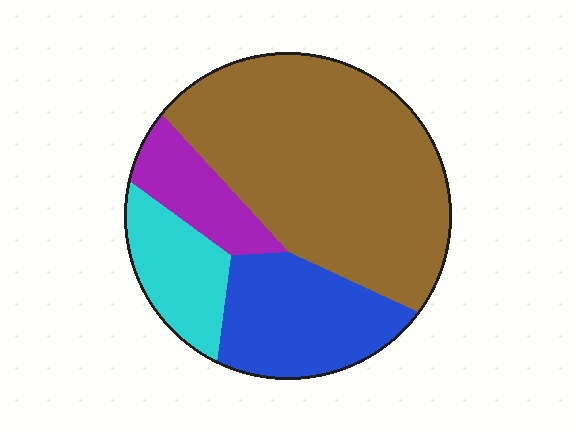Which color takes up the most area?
Brown, at roughly 55%.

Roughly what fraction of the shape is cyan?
Cyan covers roughly 15% of the shape.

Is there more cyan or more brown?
Brown.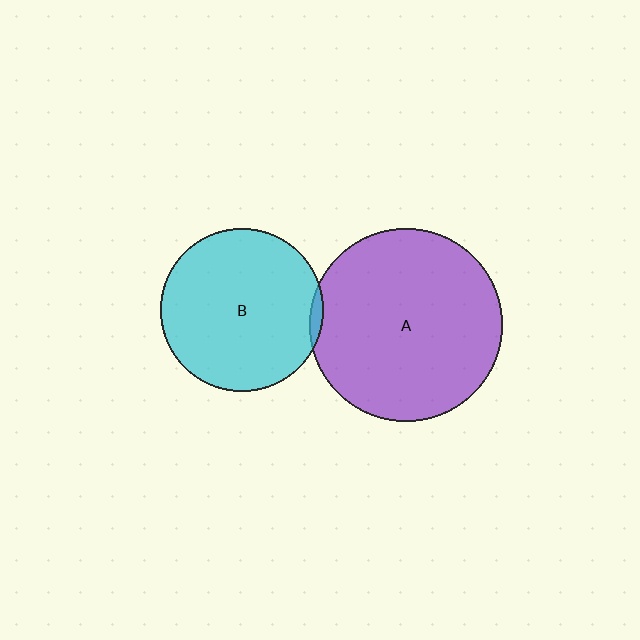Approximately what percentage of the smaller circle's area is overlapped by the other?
Approximately 5%.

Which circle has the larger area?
Circle A (purple).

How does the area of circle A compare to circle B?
Approximately 1.4 times.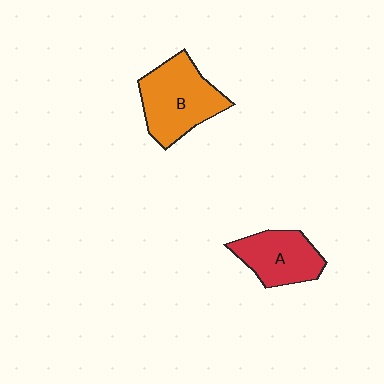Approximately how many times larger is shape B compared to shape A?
Approximately 1.4 times.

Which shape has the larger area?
Shape B (orange).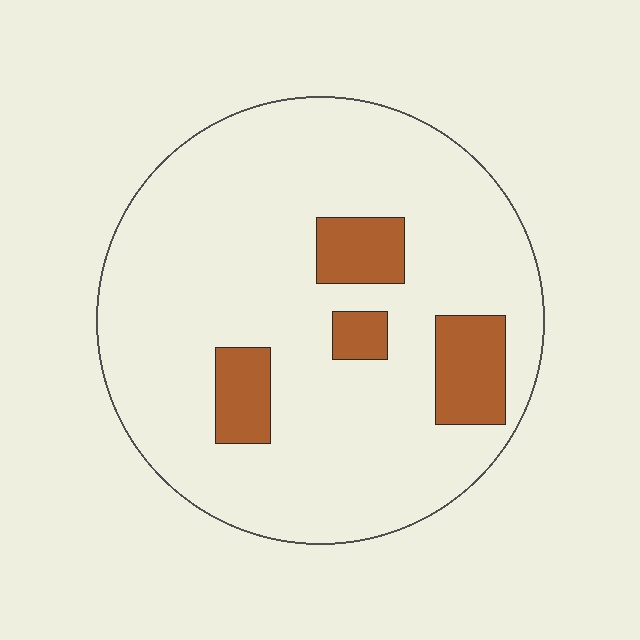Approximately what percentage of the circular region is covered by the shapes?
Approximately 15%.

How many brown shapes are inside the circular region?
4.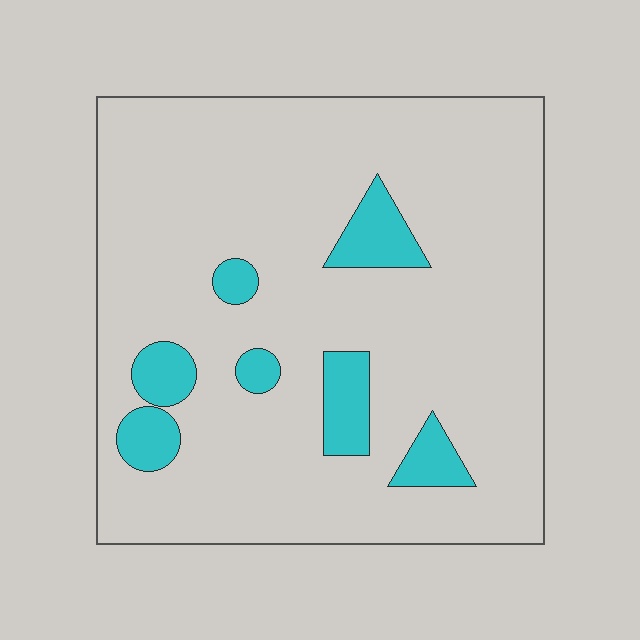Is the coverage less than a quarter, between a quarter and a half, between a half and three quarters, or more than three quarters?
Less than a quarter.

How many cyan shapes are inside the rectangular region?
7.